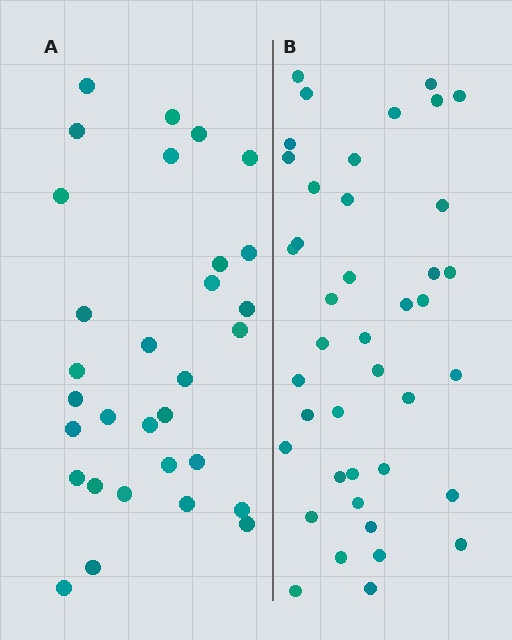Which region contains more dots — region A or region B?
Region B (the right region) has more dots.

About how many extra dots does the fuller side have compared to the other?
Region B has roughly 10 or so more dots than region A.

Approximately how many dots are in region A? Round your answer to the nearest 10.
About 30 dots. (The exact count is 31, which rounds to 30.)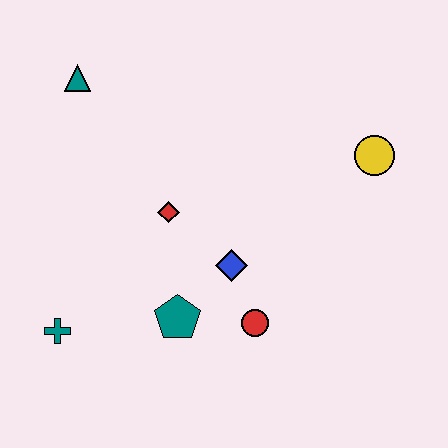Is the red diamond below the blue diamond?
No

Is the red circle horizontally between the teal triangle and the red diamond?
No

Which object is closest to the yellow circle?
The blue diamond is closest to the yellow circle.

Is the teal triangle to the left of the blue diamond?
Yes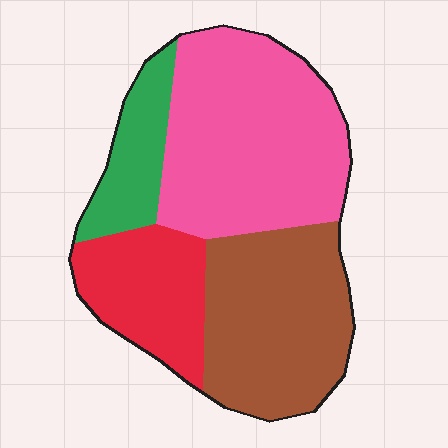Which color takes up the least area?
Green, at roughly 10%.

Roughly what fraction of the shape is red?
Red covers 18% of the shape.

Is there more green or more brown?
Brown.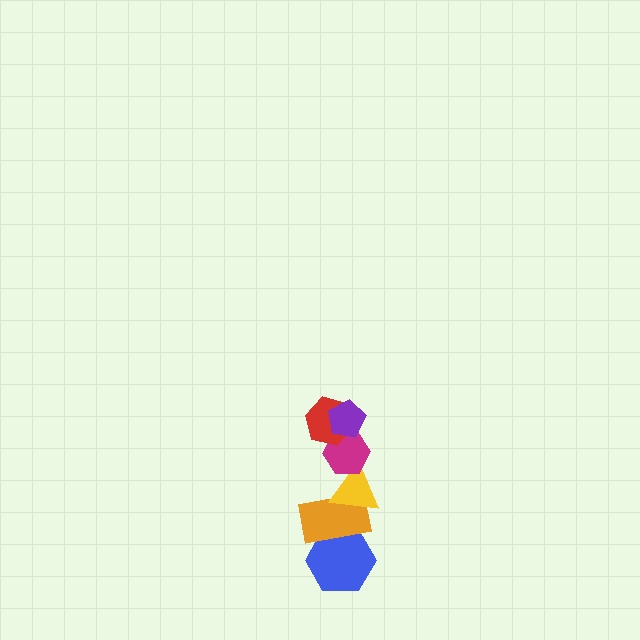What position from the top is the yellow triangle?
The yellow triangle is 4th from the top.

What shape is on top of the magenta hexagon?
The red hexagon is on top of the magenta hexagon.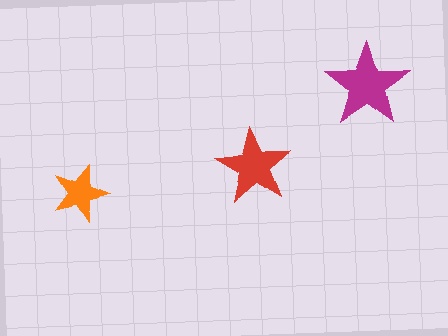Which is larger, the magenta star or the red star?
The magenta one.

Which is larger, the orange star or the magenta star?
The magenta one.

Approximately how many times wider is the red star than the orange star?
About 1.5 times wider.